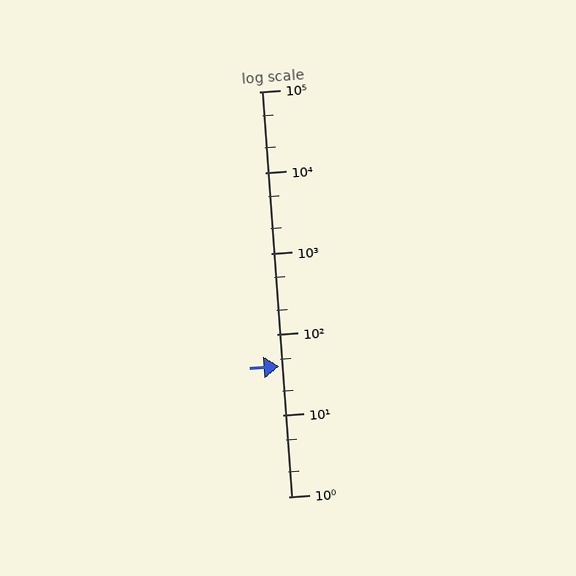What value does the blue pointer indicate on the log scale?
The pointer indicates approximately 41.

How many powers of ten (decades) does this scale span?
The scale spans 5 decades, from 1 to 100000.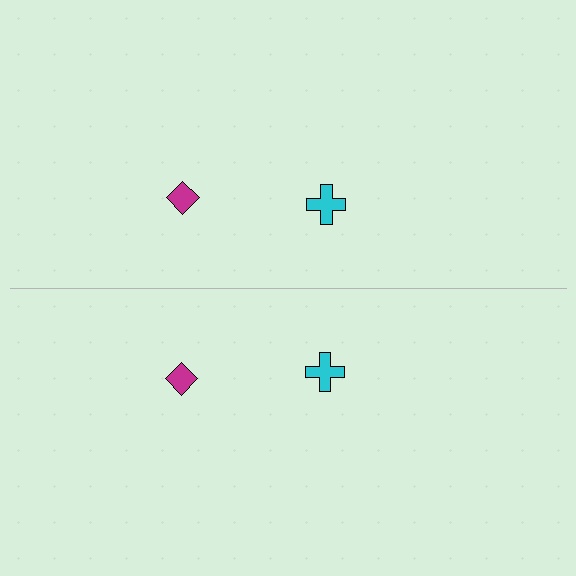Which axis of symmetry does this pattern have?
The pattern has a horizontal axis of symmetry running through the center of the image.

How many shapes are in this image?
There are 4 shapes in this image.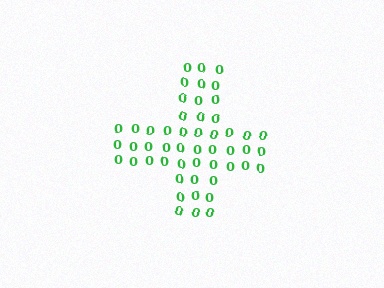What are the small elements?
The small elements are digit 0's.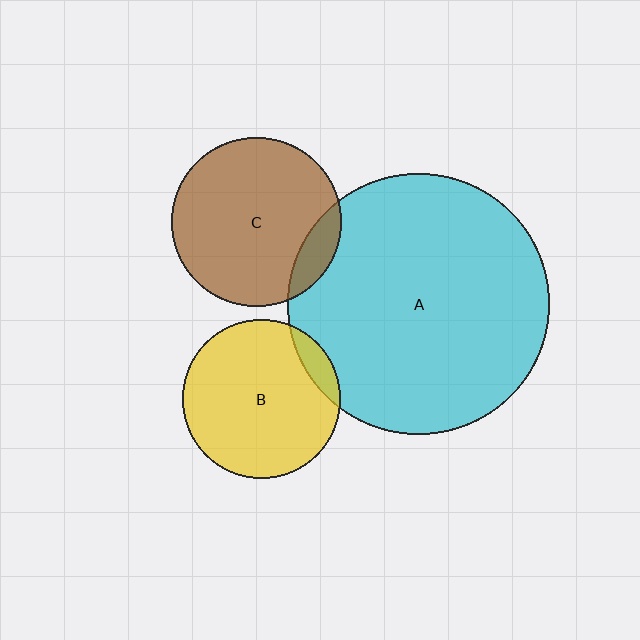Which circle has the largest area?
Circle A (cyan).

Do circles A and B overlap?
Yes.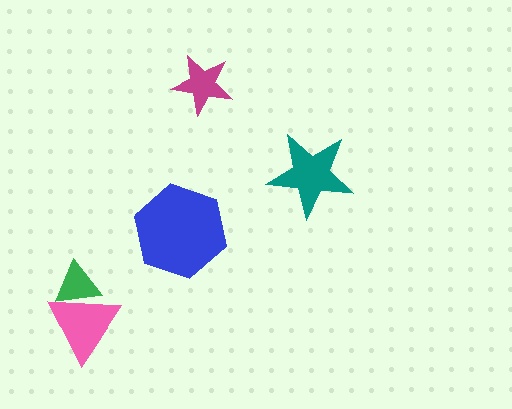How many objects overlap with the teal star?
0 objects overlap with the teal star.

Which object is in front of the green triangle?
The pink triangle is in front of the green triangle.